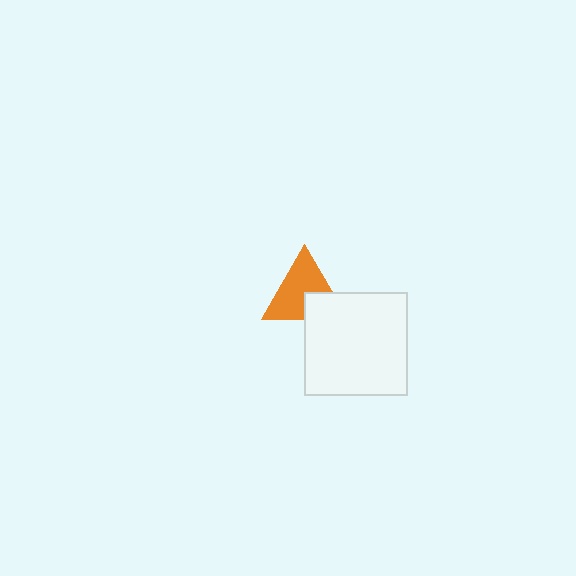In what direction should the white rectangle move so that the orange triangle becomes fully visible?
The white rectangle should move down. That is the shortest direction to clear the overlap and leave the orange triangle fully visible.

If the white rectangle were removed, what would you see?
You would see the complete orange triangle.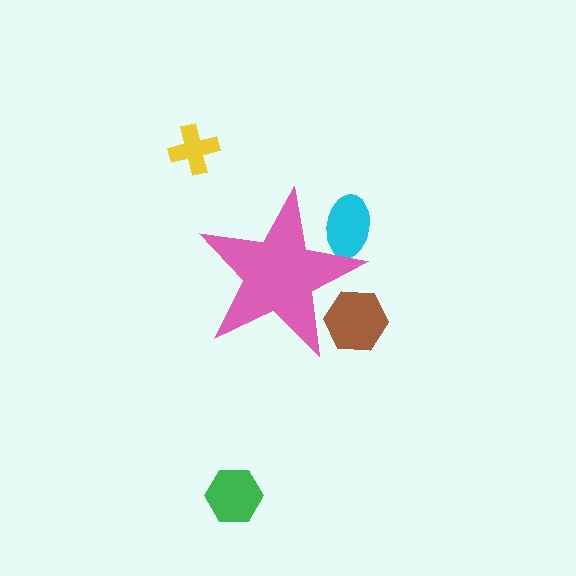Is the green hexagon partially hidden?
No, the green hexagon is fully visible.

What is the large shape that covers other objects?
A pink star.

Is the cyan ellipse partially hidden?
Yes, the cyan ellipse is partially hidden behind the pink star.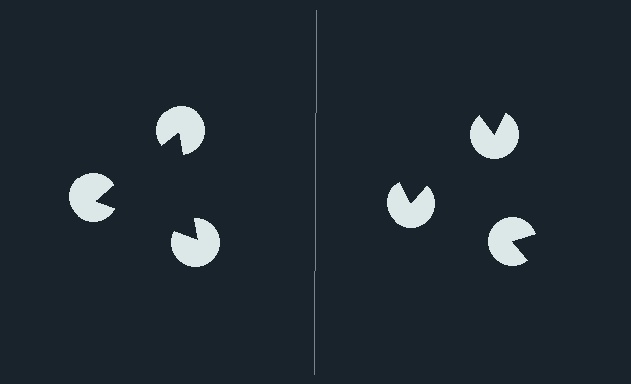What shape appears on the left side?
An illusory triangle.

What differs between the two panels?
The pac-man discs are positioned identically on both sides; only the wedge orientations differ. On the left they align to a triangle; on the right they are misaligned.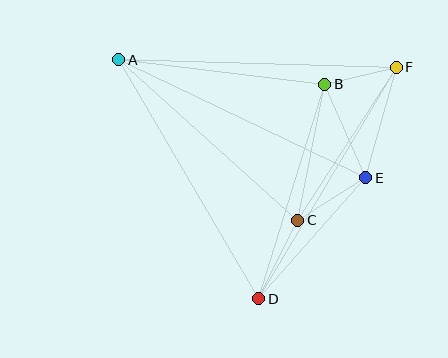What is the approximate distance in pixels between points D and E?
The distance between D and E is approximately 161 pixels.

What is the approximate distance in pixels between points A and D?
The distance between A and D is approximately 277 pixels.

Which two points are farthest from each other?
Points A and F are farthest from each other.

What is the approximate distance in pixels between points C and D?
The distance between C and D is approximately 88 pixels.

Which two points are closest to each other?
Points B and F are closest to each other.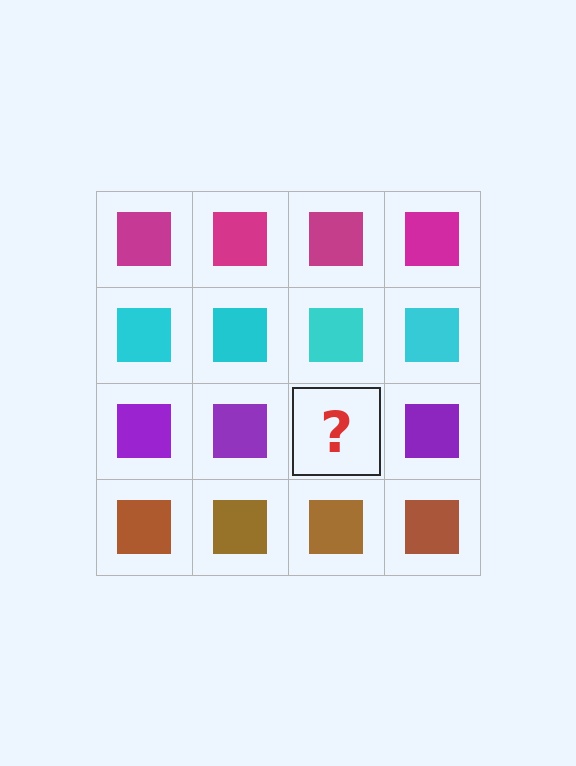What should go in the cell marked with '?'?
The missing cell should contain a purple square.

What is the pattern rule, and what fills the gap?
The rule is that each row has a consistent color. The gap should be filled with a purple square.